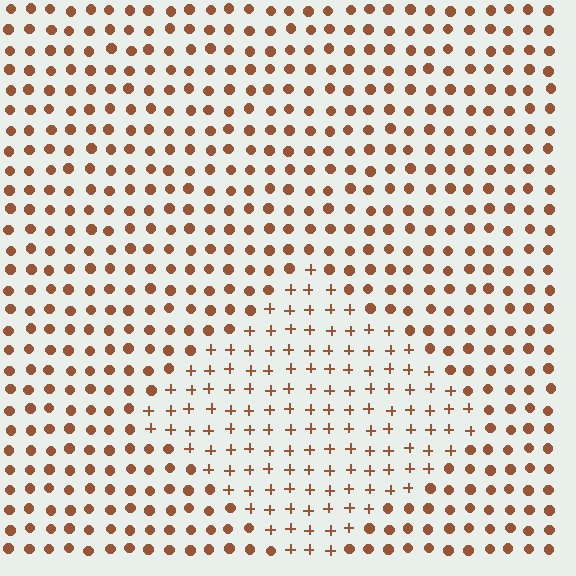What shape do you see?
I see a diamond.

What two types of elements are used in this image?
The image uses plus signs inside the diamond region and circles outside it.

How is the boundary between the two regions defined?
The boundary is defined by a change in element shape: plus signs inside vs. circles outside. All elements share the same color and spacing.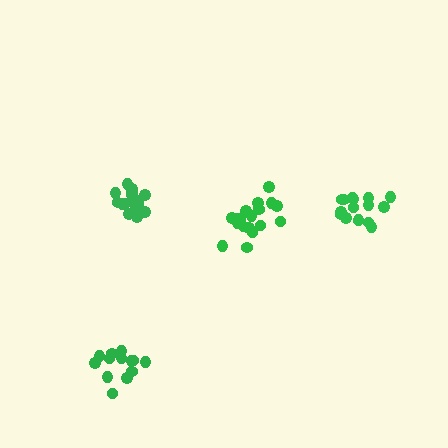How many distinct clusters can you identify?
There are 4 distinct clusters.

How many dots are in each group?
Group 1: 14 dots, Group 2: 19 dots, Group 3: 18 dots, Group 4: 16 dots (67 total).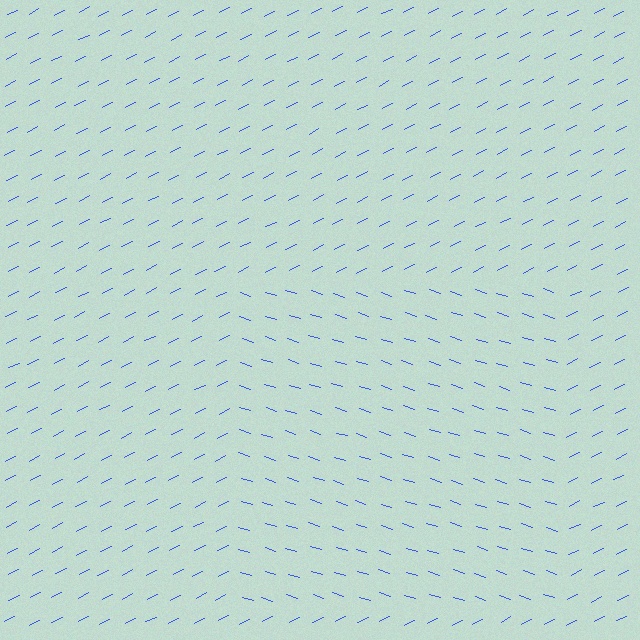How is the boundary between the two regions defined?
The boundary is defined purely by a change in line orientation (approximately 45 degrees difference). All lines are the same color and thickness.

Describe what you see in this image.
The image is filled with small blue line segments. A rectangle region in the image has lines oriented differently from the surrounding lines, creating a visible texture boundary.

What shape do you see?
I see a rectangle.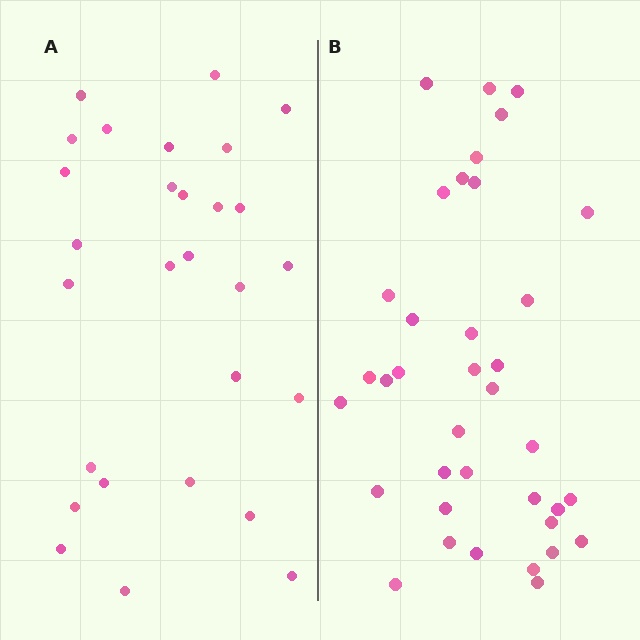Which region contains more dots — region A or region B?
Region B (the right region) has more dots.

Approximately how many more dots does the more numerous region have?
Region B has roughly 8 or so more dots than region A.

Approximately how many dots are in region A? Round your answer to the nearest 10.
About 30 dots. (The exact count is 28, which rounds to 30.)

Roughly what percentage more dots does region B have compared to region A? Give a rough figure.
About 30% more.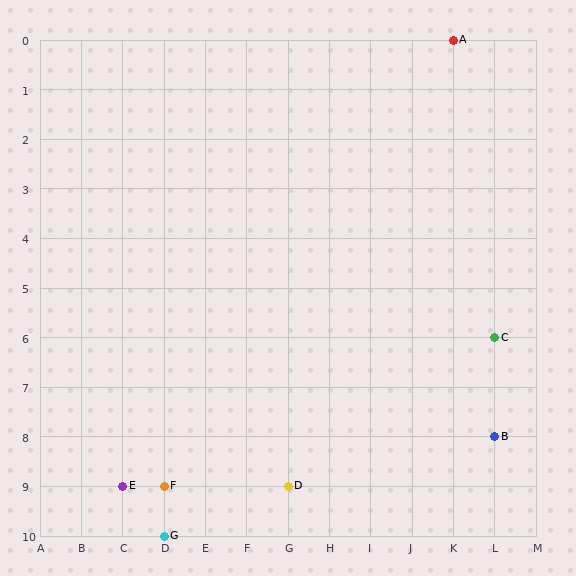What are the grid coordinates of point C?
Point C is at grid coordinates (L, 6).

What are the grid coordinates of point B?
Point B is at grid coordinates (L, 8).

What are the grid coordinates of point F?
Point F is at grid coordinates (D, 9).